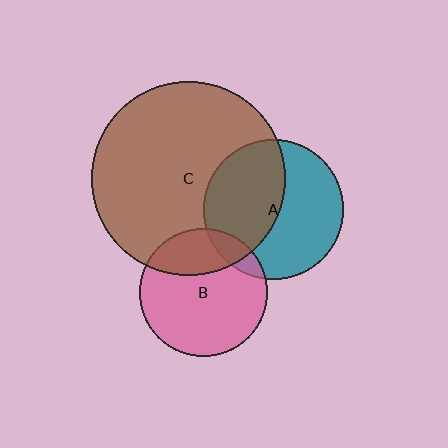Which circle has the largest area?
Circle C (brown).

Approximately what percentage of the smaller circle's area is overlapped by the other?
Approximately 25%.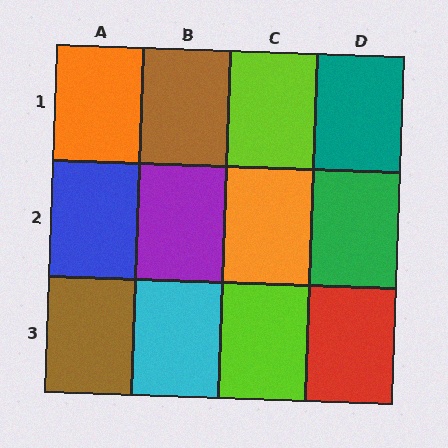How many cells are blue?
1 cell is blue.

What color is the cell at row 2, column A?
Blue.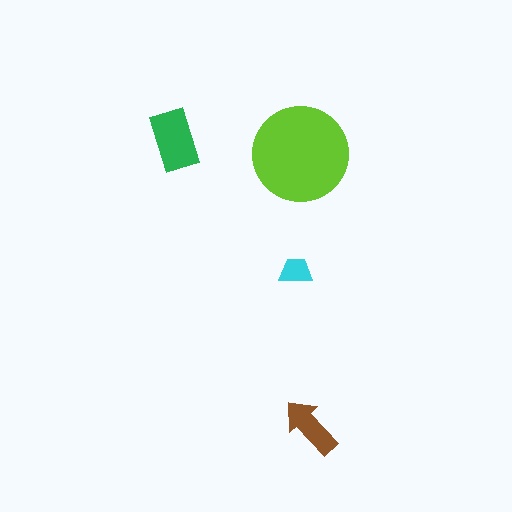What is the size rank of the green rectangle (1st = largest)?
2nd.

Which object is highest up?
The green rectangle is topmost.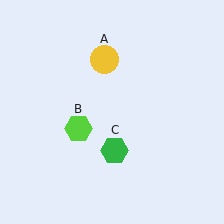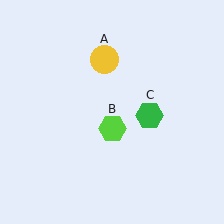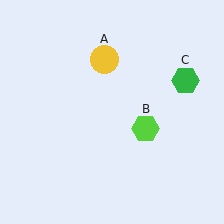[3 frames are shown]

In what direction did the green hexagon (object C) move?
The green hexagon (object C) moved up and to the right.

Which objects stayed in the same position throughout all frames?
Yellow circle (object A) remained stationary.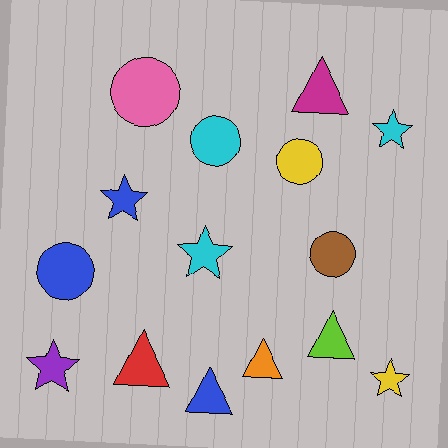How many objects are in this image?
There are 15 objects.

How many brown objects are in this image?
There is 1 brown object.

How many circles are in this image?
There are 5 circles.